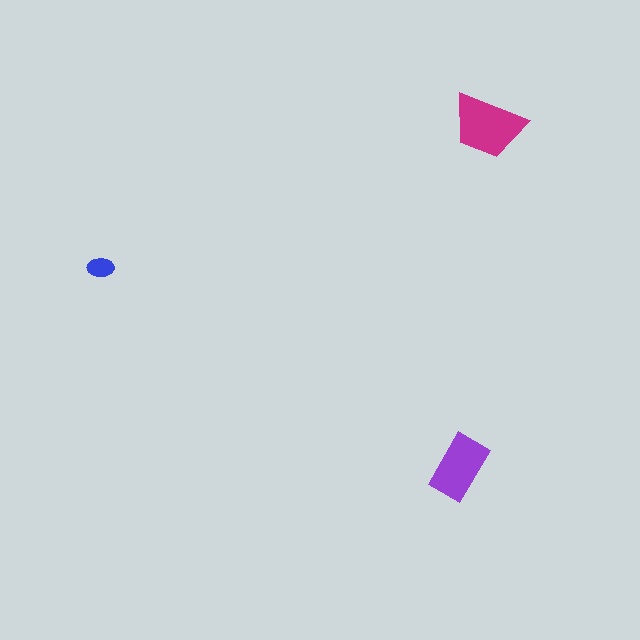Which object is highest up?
The magenta trapezoid is topmost.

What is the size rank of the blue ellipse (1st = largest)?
3rd.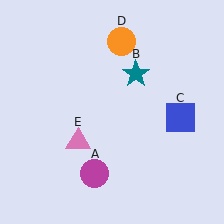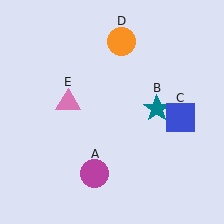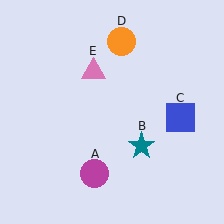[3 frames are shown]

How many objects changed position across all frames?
2 objects changed position: teal star (object B), pink triangle (object E).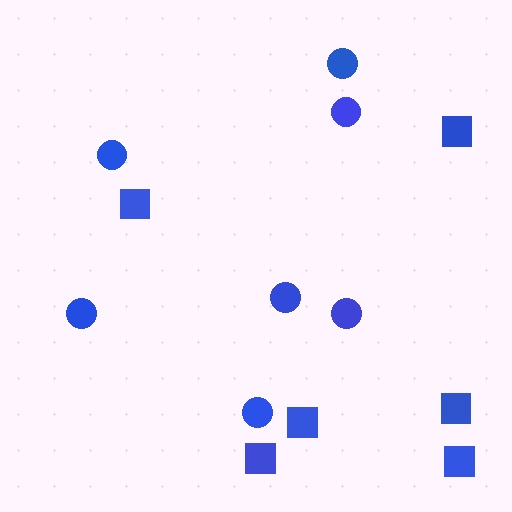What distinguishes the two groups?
There are 2 groups: one group of squares (6) and one group of circles (7).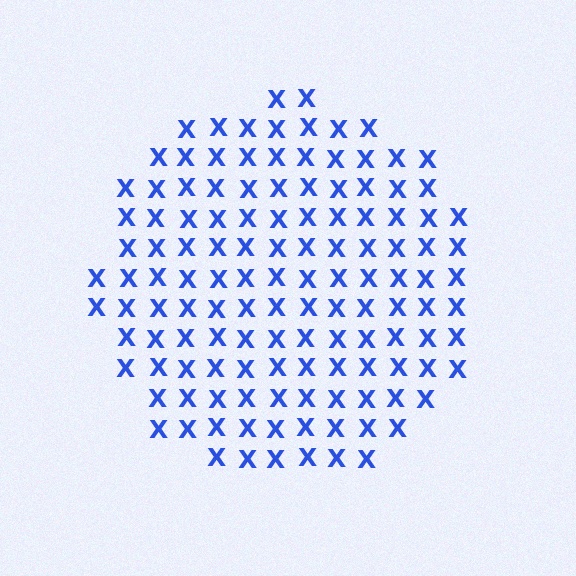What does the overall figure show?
The overall figure shows a circle.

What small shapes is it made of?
It is made of small letter X's.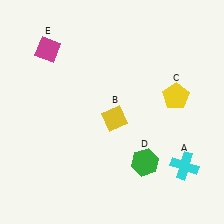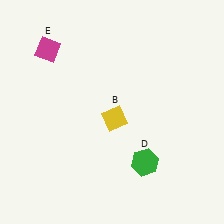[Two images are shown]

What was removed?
The yellow pentagon (C), the cyan cross (A) were removed in Image 2.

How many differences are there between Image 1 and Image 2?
There are 2 differences between the two images.